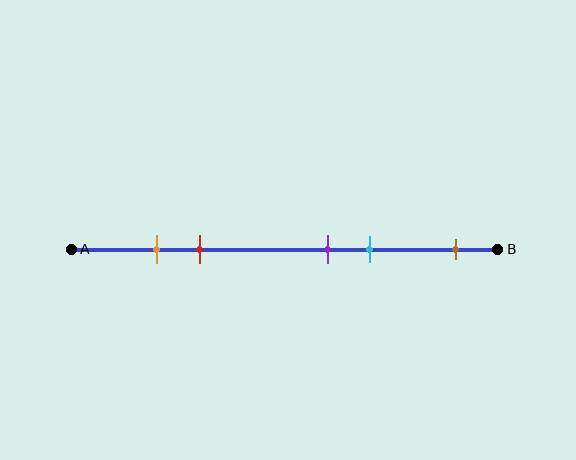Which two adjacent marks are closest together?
The orange and red marks are the closest adjacent pair.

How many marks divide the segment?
There are 5 marks dividing the segment.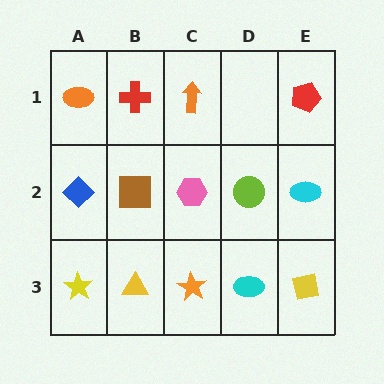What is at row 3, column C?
An orange star.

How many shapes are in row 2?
5 shapes.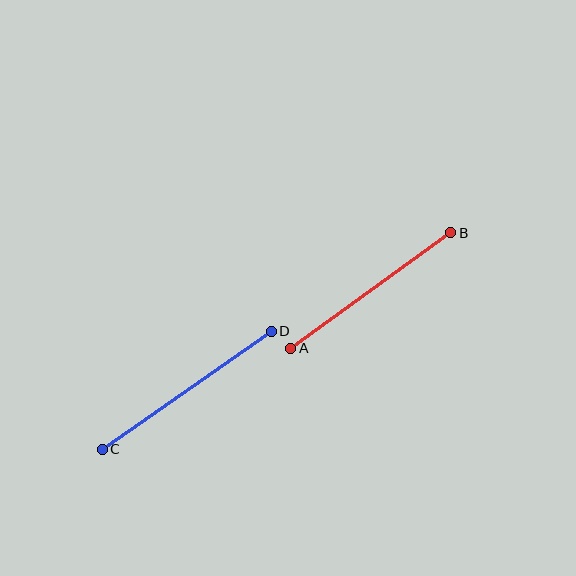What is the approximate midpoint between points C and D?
The midpoint is at approximately (187, 390) pixels.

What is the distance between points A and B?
The distance is approximately 197 pixels.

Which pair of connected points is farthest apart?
Points C and D are farthest apart.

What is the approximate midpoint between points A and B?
The midpoint is at approximately (371, 291) pixels.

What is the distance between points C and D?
The distance is approximately 206 pixels.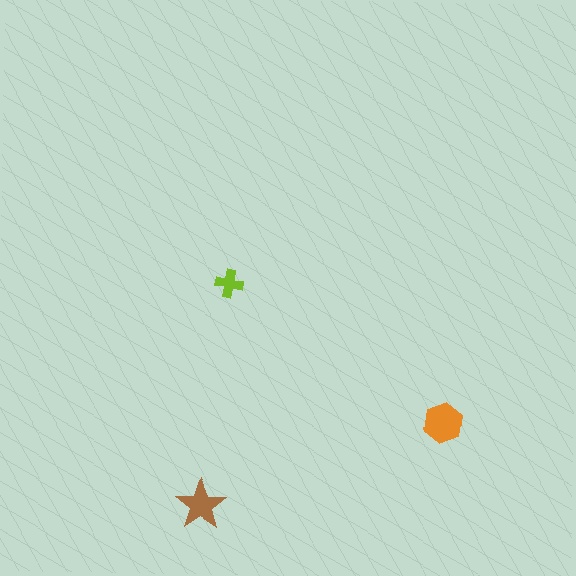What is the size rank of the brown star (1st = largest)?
2nd.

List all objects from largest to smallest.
The orange hexagon, the brown star, the lime cross.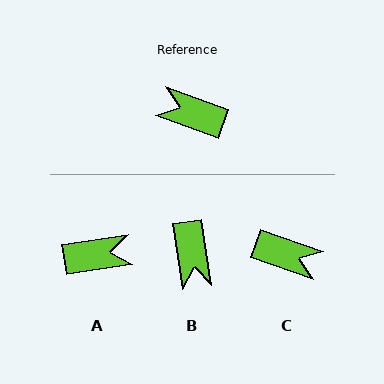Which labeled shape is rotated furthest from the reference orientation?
C, about 179 degrees away.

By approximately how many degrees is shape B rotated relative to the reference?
Approximately 119 degrees counter-clockwise.